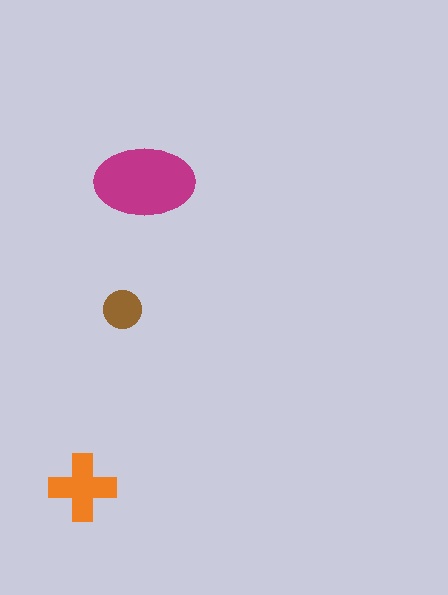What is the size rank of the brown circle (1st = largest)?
3rd.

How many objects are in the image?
There are 3 objects in the image.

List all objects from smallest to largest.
The brown circle, the orange cross, the magenta ellipse.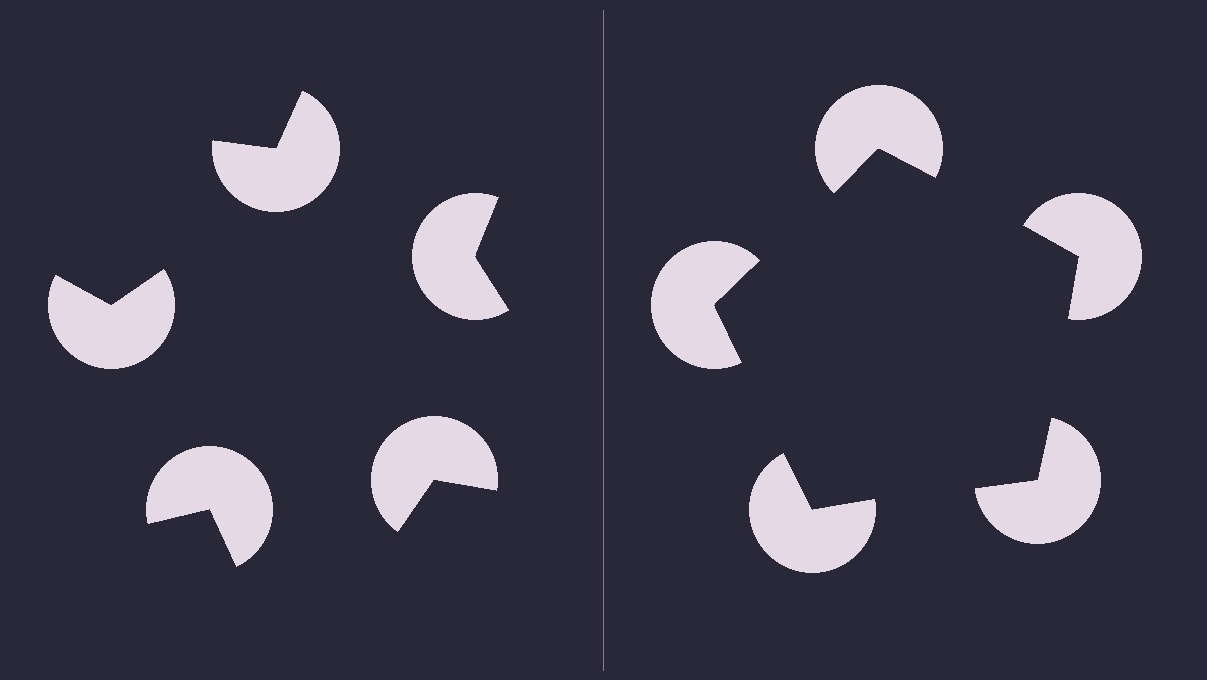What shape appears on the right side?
An illusory pentagon.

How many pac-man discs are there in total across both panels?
10 — 5 on each side.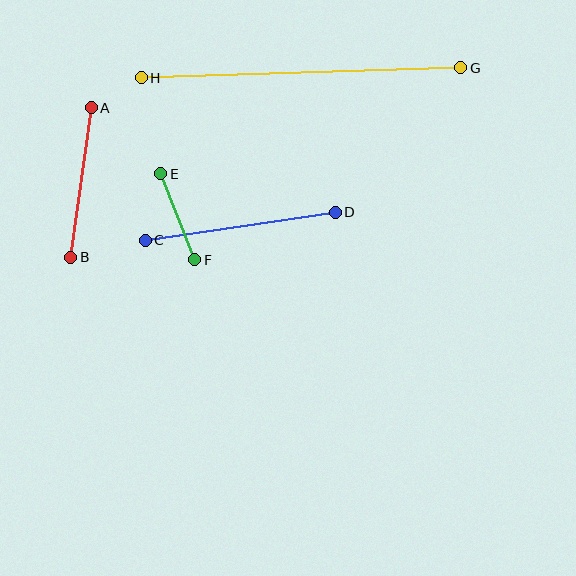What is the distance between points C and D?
The distance is approximately 192 pixels.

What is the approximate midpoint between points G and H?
The midpoint is at approximately (301, 73) pixels.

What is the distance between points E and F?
The distance is approximately 92 pixels.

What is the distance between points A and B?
The distance is approximately 151 pixels.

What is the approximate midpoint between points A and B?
The midpoint is at approximately (81, 183) pixels.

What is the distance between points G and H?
The distance is approximately 320 pixels.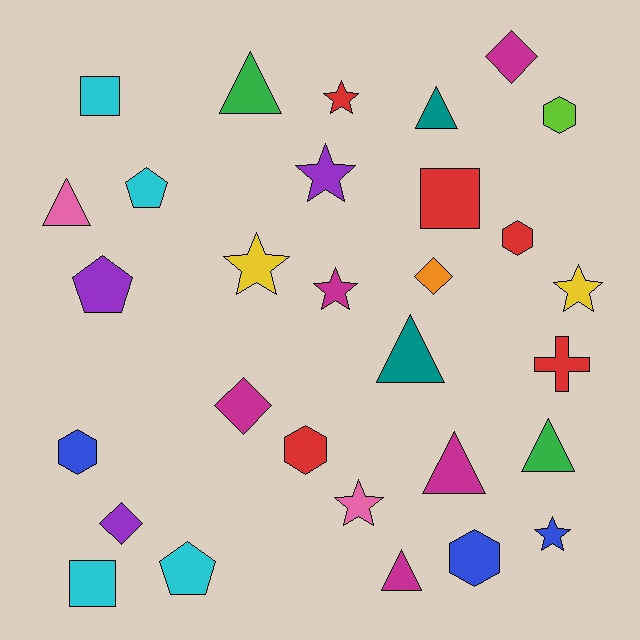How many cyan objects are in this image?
There are 4 cyan objects.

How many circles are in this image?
There are no circles.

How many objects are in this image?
There are 30 objects.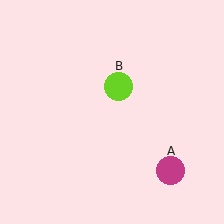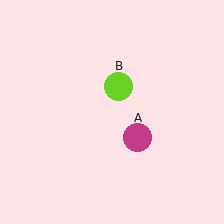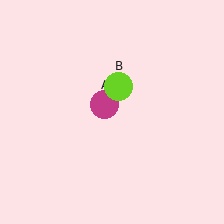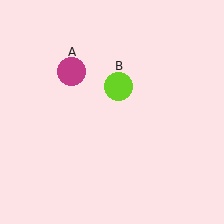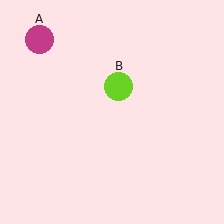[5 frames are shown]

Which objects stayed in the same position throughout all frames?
Lime circle (object B) remained stationary.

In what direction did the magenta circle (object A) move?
The magenta circle (object A) moved up and to the left.